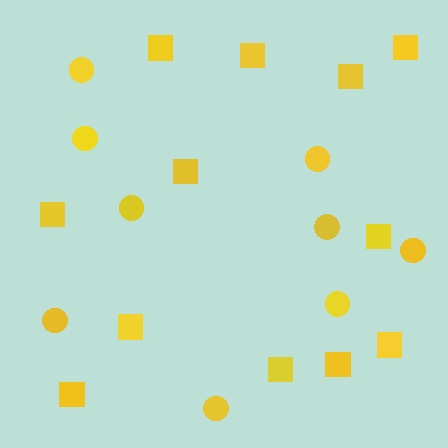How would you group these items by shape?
There are 2 groups: one group of circles (9) and one group of squares (12).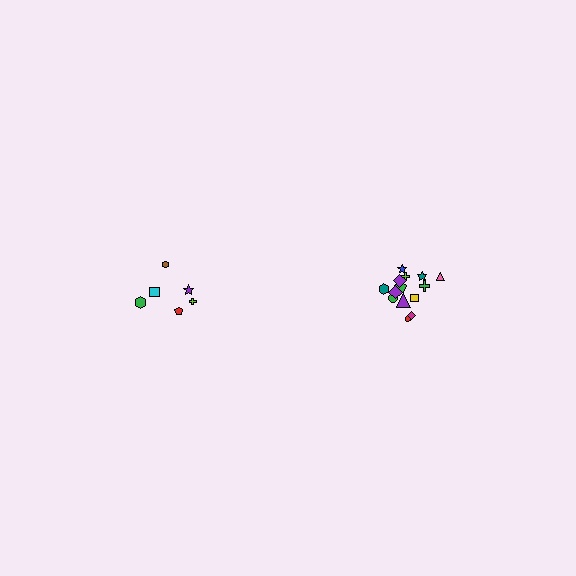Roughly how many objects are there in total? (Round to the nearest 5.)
Roughly 20 objects in total.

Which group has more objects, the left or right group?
The right group.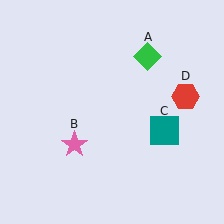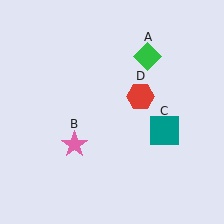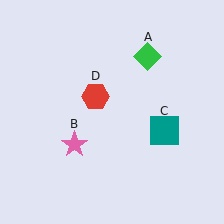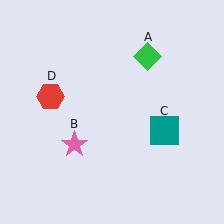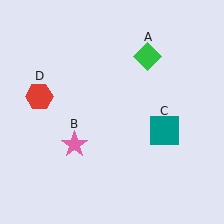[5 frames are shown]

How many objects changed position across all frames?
1 object changed position: red hexagon (object D).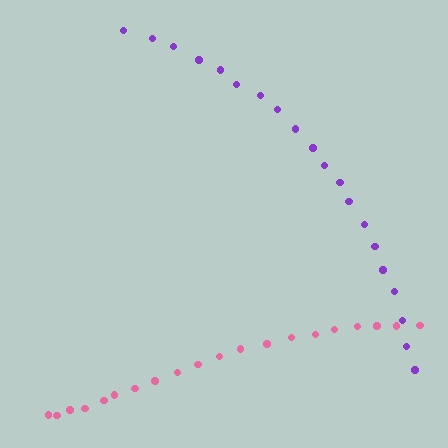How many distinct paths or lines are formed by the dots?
There are 2 distinct paths.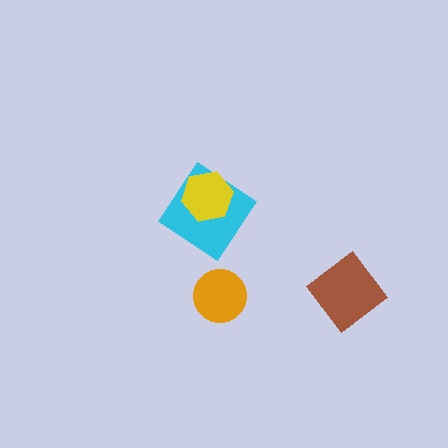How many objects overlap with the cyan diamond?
1 object overlaps with the cyan diamond.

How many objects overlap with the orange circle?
0 objects overlap with the orange circle.